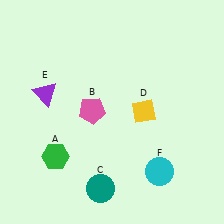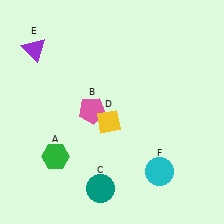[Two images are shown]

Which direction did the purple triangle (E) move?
The purple triangle (E) moved up.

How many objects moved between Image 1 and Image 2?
2 objects moved between the two images.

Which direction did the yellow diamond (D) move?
The yellow diamond (D) moved left.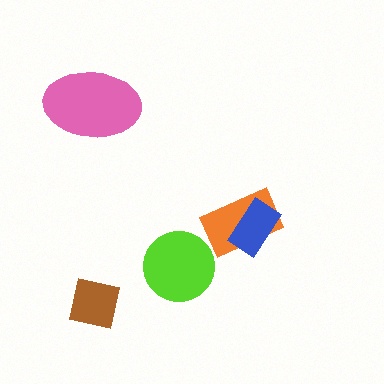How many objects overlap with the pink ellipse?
0 objects overlap with the pink ellipse.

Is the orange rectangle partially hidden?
Yes, it is partially covered by another shape.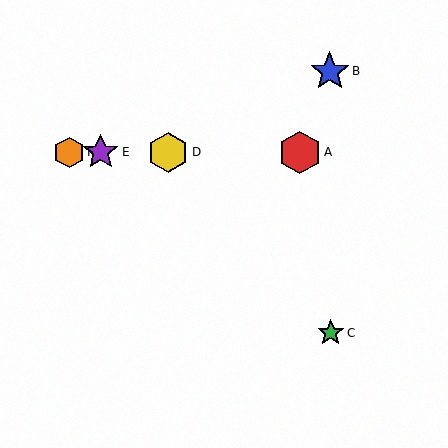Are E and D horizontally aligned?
Yes, both are at y≈152.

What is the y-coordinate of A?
Object A is at y≈152.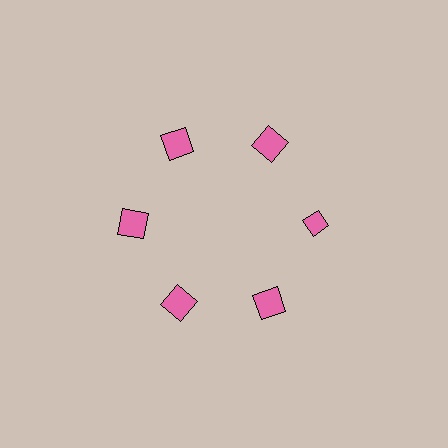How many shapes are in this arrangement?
There are 6 shapes arranged in a ring pattern.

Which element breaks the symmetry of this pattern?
The pink diamond at roughly the 3 o'clock position breaks the symmetry. All other shapes are pink squares.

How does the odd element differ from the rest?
It has a different shape: diamond instead of square.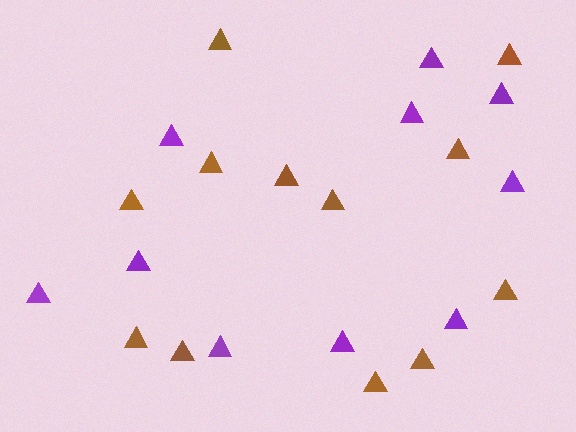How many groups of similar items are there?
There are 2 groups: one group of brown triangles (12) and one group of purple triangles (10).